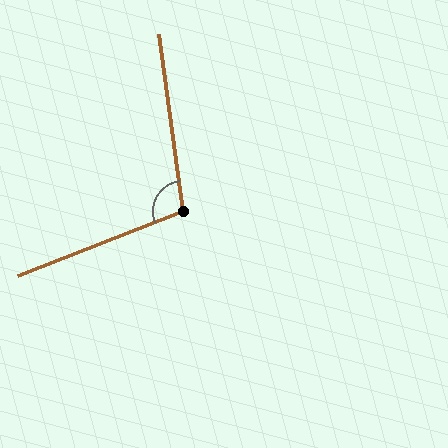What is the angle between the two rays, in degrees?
Approximately 104 degrees.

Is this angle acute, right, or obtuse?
It is obtuse.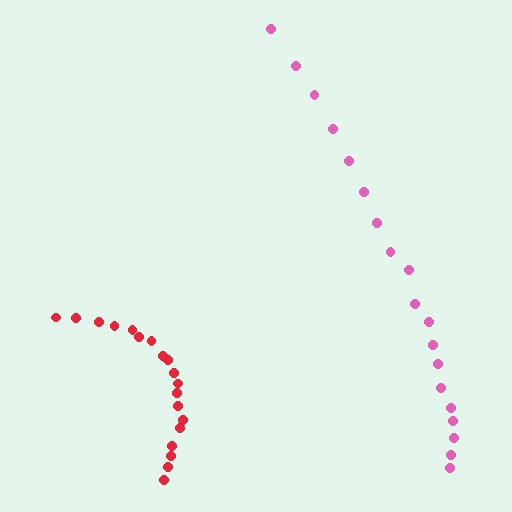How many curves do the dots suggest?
There are 2 distinct paths.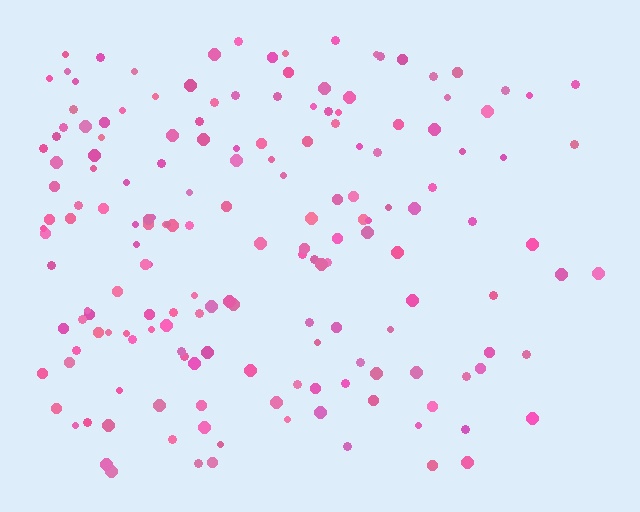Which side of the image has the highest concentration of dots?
The left.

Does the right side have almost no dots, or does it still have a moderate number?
Still a moderate number, just noticeably fewer than the left.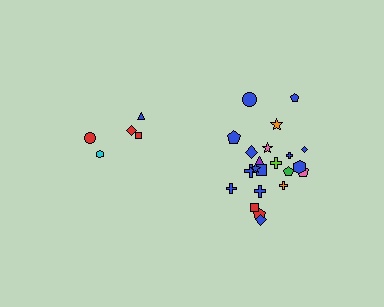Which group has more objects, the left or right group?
The right group.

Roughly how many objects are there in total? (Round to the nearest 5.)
Roughly 25 objects in total.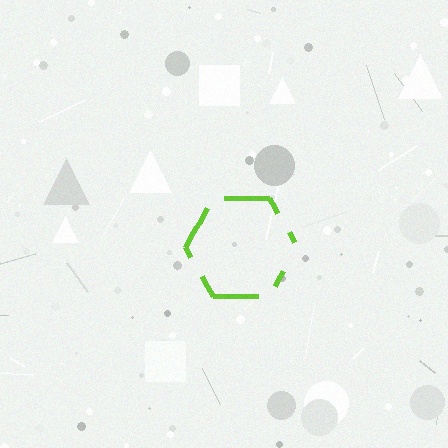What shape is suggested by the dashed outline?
The dashed outline suggests a hexagon.